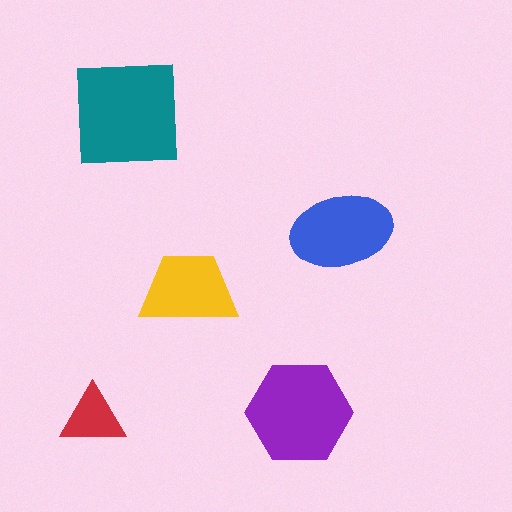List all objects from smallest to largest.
The red triangle, the yellow trapezoid, the blue ellipse, the purple hexagon, the teal square.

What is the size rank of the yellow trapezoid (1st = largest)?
4th.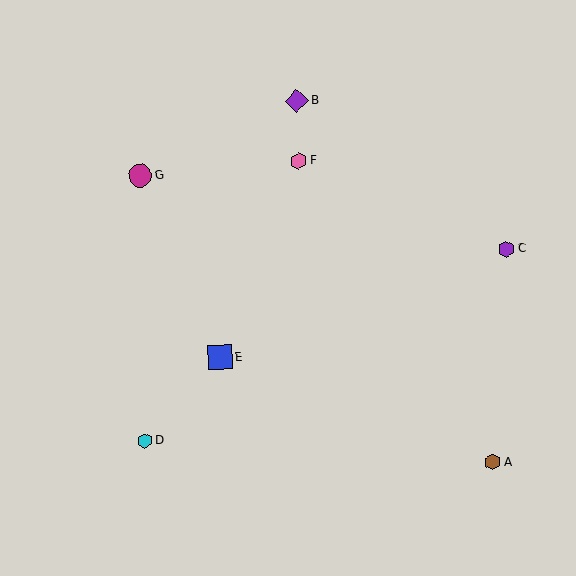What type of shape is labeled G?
Shape G is a magenta circle.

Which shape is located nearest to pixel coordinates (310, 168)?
The pink hexagon (labeled F) at (299, 161) is nearest to that location.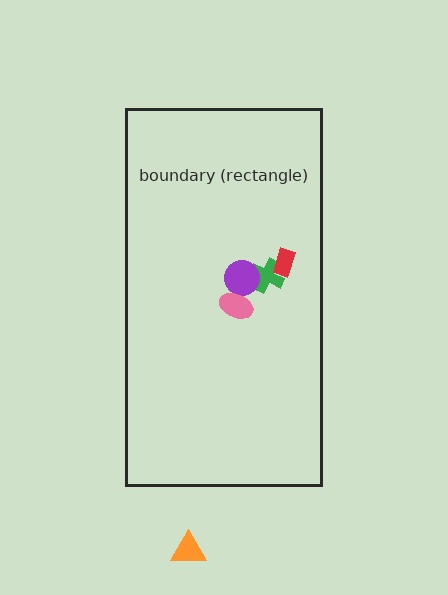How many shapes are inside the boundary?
4 inside, 1 outside.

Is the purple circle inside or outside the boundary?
Inside.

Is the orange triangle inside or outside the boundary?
Outside.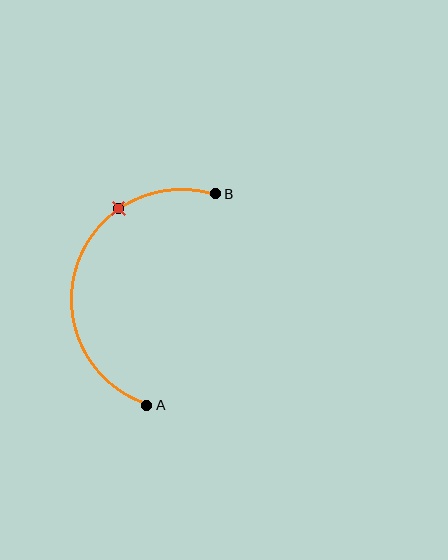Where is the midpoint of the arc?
The arc midpoint is the point on the curve farthest from the straight line joining A and B. It sits to the left of that line.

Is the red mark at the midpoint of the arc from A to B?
No. The red mark lies on the arc but is closer to endpoint B. The arc midpoint would be at the point on the curve equidistant along the arc from both A and B.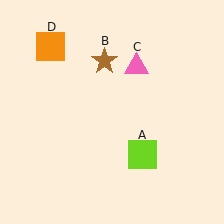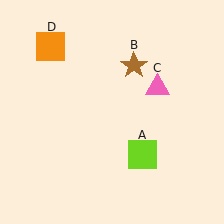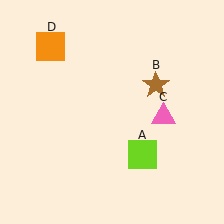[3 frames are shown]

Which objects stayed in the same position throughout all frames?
Lime square (object A) and orange square (object D) remained stationary.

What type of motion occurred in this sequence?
The brown star (object B), pink triangle (object C) rotated clockwise around the center of the scene.